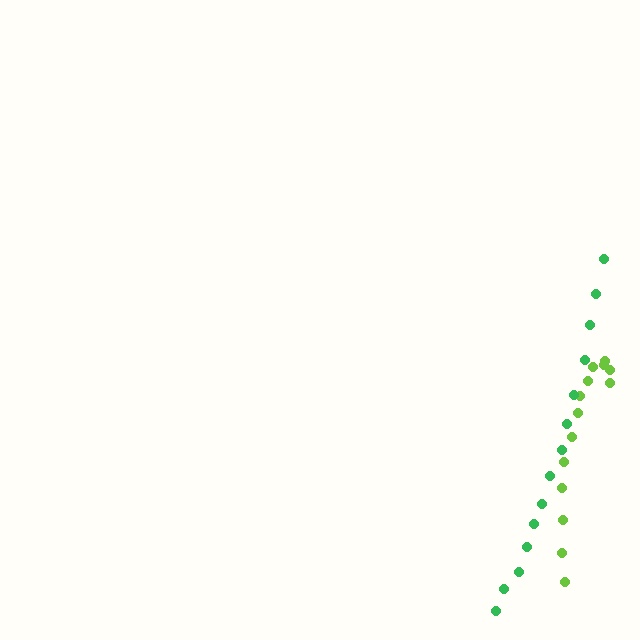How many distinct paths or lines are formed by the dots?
There are 2 distinct paths.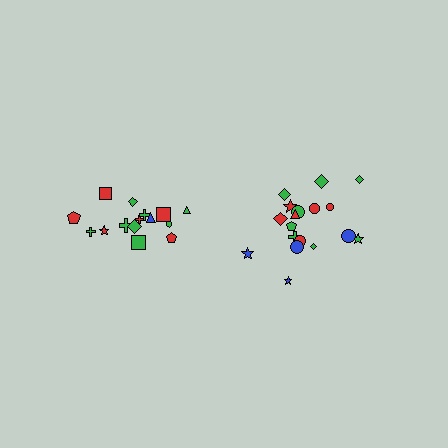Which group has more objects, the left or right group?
The right group.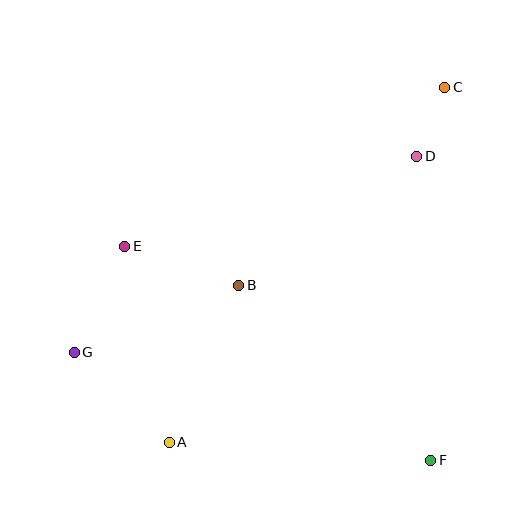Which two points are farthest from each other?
Points C and G are farthest from each other.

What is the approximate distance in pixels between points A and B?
The distance between A and B is approximately 172 pixels.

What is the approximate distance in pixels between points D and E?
The distance between D and E is approximately 305 pixels.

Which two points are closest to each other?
Points C and D are closest to each other.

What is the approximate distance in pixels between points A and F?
The distance between A and F is approximately 262 pixels.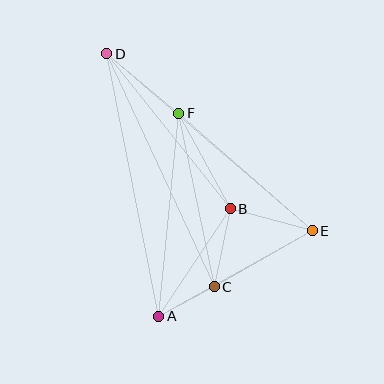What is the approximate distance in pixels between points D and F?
The distance between D and F is approximately 94 pixels.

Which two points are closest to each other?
Points A and C are closest to each other.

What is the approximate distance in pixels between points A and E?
The distance between A and E is approximately 176 pixels.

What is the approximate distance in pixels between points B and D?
The distance between B and D is approximately 198 pixels.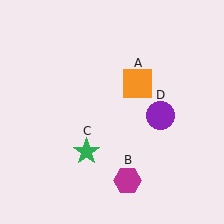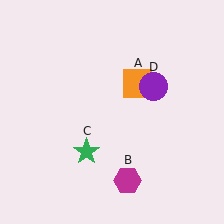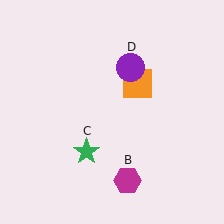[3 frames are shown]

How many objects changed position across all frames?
1 object changed position: purple circle (object D).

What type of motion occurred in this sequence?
The purple circle (object D) rotated counterclockwise around the center of the scene.